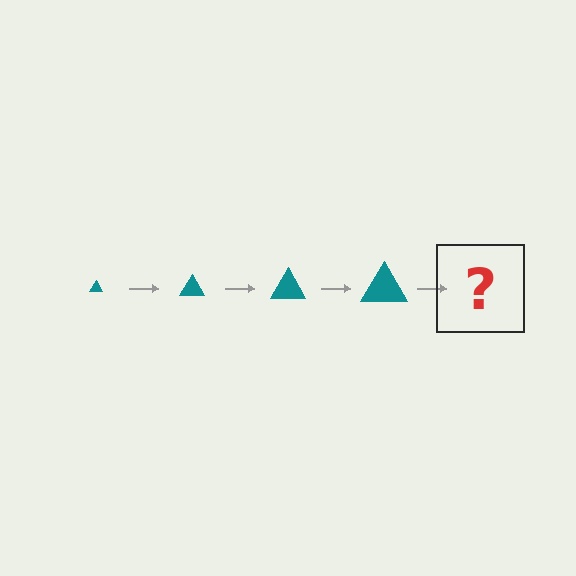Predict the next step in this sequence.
The next step is a teal triangle, larger than the previous one.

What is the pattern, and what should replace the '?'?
The pattern is that the triangle gets progressively larger each step. The '?' should be a teal triangle, larger than the previous one.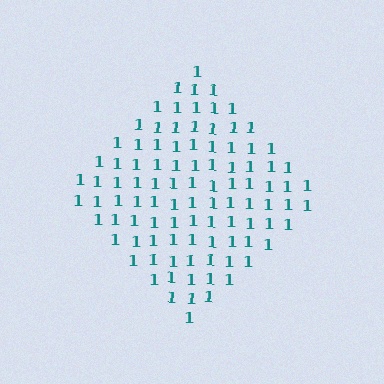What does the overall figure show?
The overall figure shows a diamond.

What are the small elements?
The small elements are digit 1's.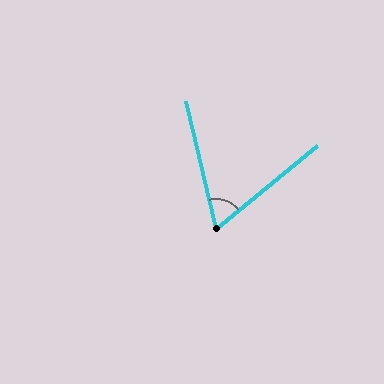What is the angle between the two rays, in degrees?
Approximately 64 degrees.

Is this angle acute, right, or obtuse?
It is acute.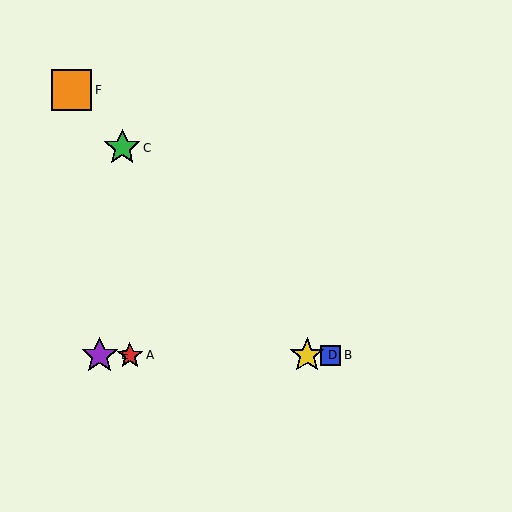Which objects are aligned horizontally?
Objects A, B, D, E are aligned horizontally.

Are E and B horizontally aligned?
Yes, both are at y≈356.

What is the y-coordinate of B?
Object B is at y≈356.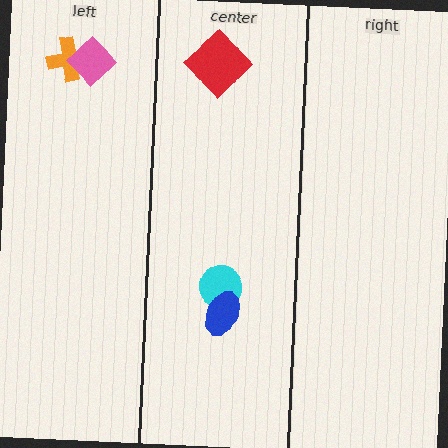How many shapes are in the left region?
2.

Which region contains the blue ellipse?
The center region.